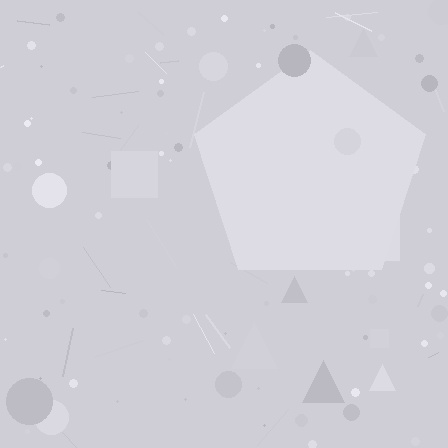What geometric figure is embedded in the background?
A pentagon is embedded in the background.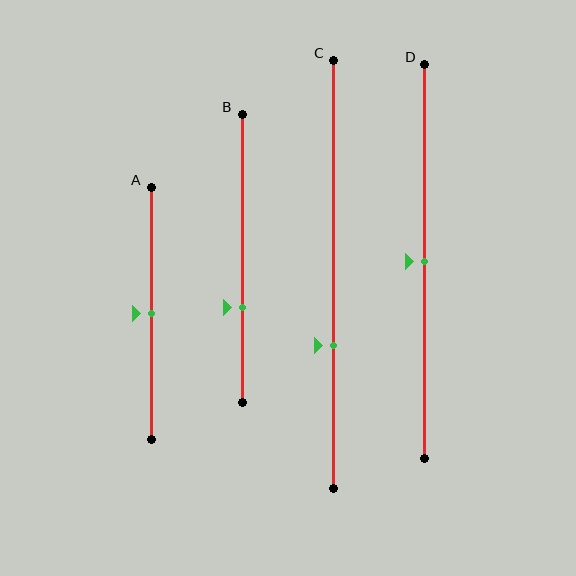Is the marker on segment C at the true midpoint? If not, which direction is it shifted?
No, the marker on segment C is shifted downward by about 17% of the segment length.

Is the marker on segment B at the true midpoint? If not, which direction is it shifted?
No, the marker on segment B is shifted downward by about 17% of the segment length.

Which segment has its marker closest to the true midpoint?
Segment A has its marker closest to the true midpoint.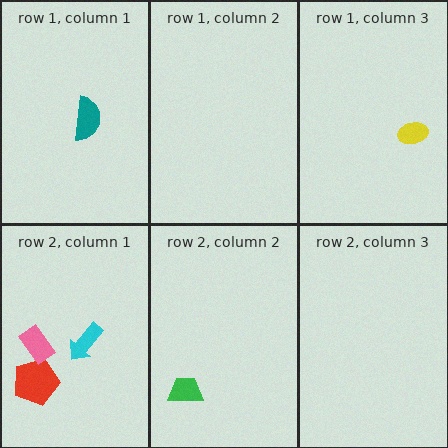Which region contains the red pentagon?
The row 2, column 1 region.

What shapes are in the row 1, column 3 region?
The yellow ellipse.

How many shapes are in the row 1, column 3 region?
1.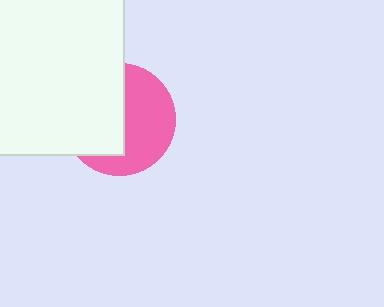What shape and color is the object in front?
The object in front is a white square.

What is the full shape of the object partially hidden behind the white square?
The partially hidden object is a pink circle.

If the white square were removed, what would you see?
You would see the complete pink circle.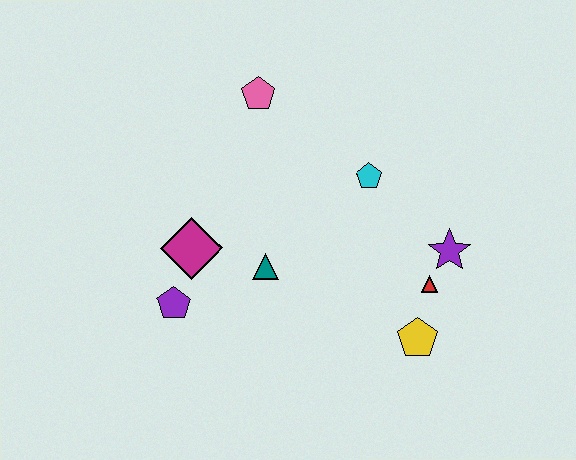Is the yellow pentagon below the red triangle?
Yes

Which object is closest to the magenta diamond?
The purple pentagon is closest to the magenta diamond.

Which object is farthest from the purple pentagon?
The purple star is farthest from the purple pentagon.